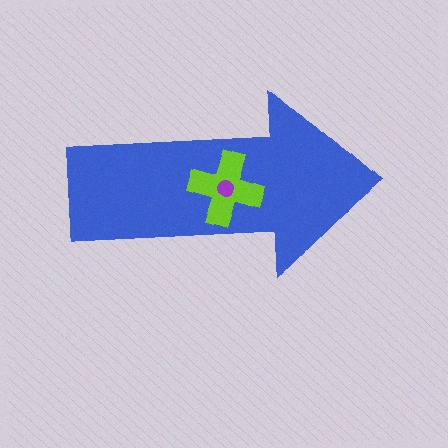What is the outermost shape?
The blue arrow.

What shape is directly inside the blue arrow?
The lime cross.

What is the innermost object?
The purple circle.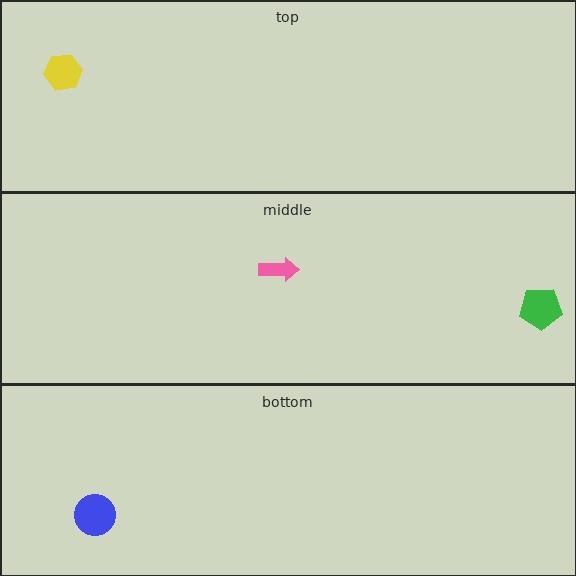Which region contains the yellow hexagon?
The top region.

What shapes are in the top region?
The yellow hexagon.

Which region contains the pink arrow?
The middle region.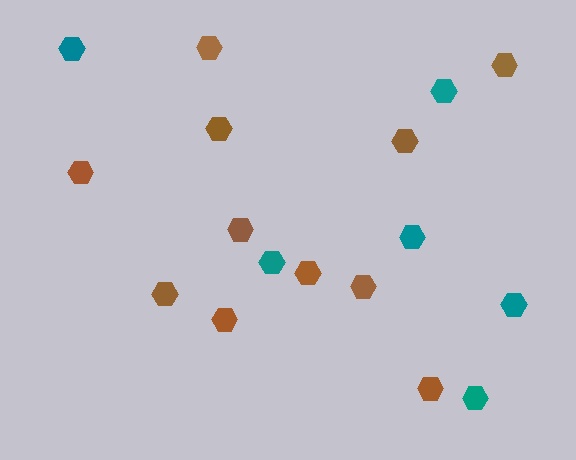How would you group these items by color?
There are 2 groups: one group of brown hexagons (11) and one group of teal hexagons (6).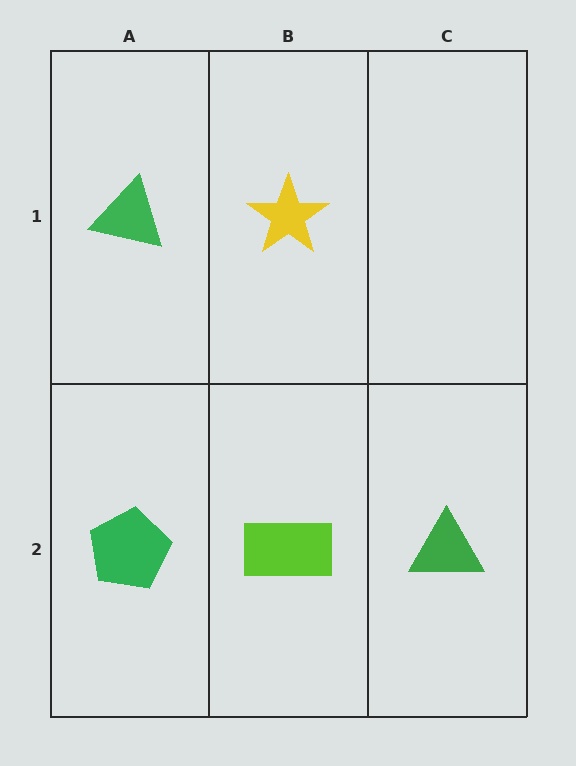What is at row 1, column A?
A green triangle.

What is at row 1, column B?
A yellow star.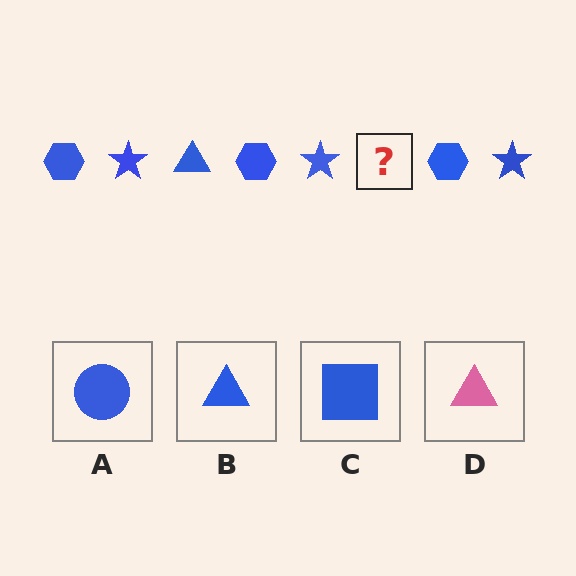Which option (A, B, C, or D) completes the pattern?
B.